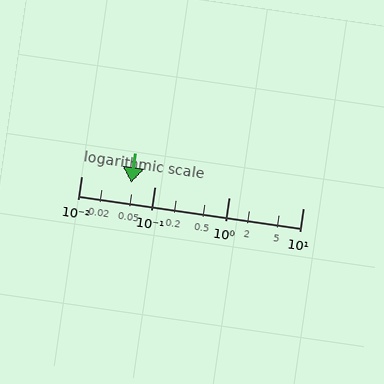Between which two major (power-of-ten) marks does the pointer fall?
The pointer is between 0.01 and 0.1.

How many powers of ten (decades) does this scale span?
The scale spans 3 decades, from 0.01 to 10.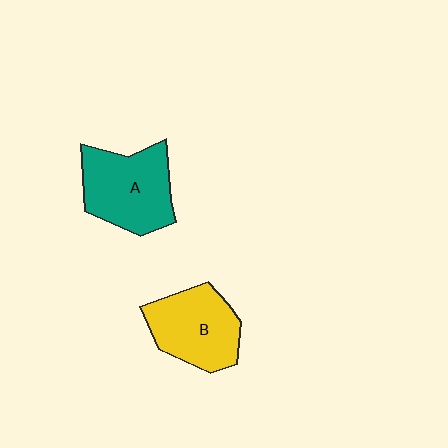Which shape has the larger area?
Shape A (teal).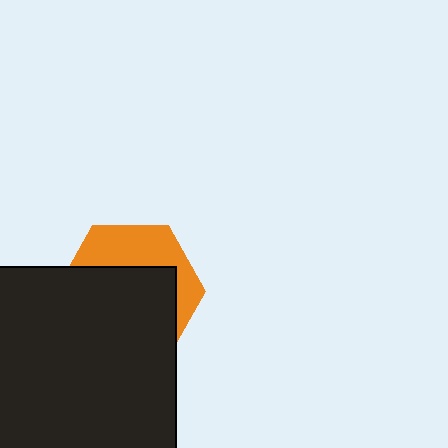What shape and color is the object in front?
The object in front is a black square.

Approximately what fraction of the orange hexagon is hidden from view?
Roughly 65% of the orange hexagon is hidden behind the black square.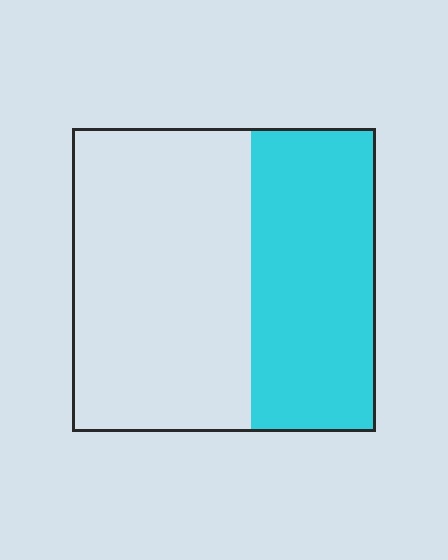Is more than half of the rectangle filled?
No.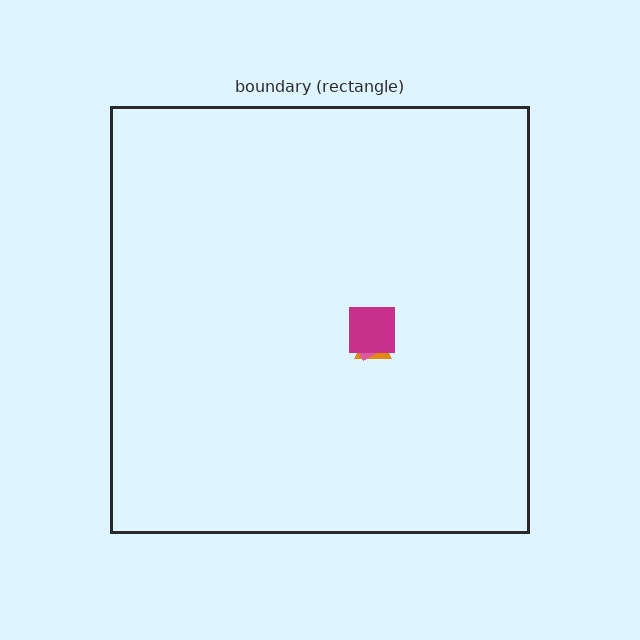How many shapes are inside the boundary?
3 inside, 0 outside.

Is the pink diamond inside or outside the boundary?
Inside.